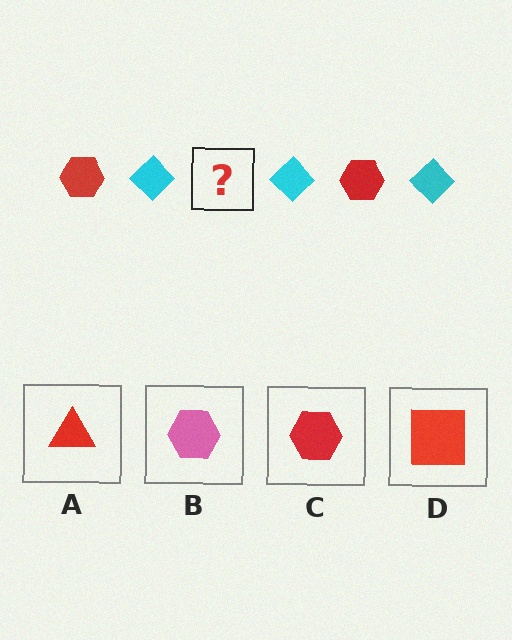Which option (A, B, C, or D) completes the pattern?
C.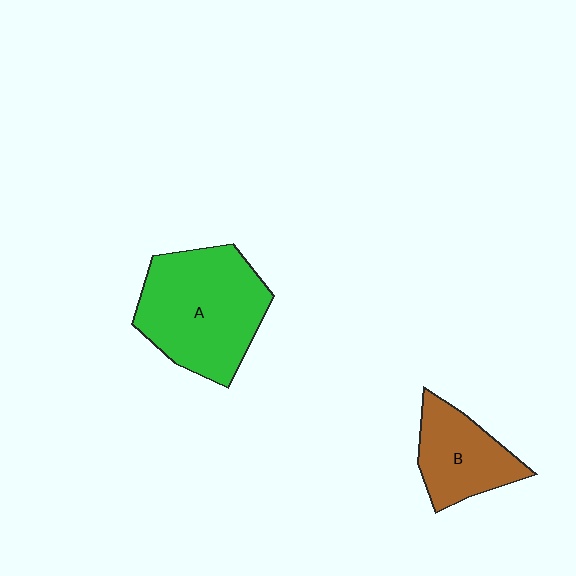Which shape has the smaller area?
Shape B (brown).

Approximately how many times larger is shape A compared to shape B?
Approximately 1.8 times.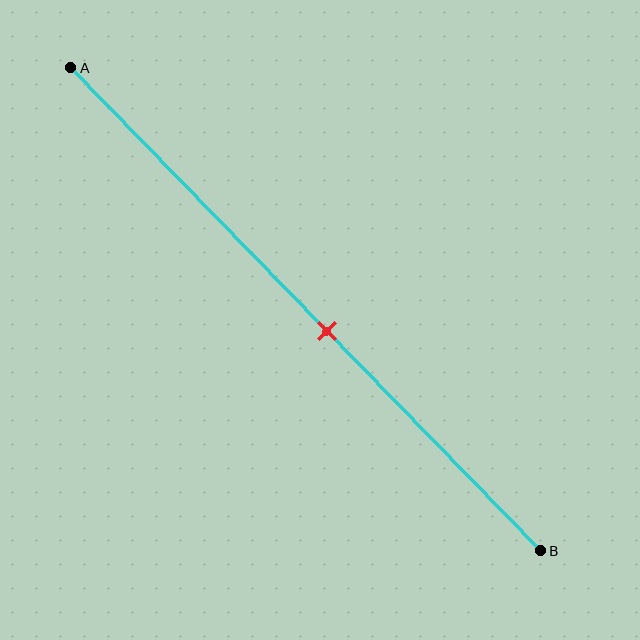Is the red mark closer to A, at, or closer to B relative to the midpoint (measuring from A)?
The red mark is closer to point B than the midpoint of segment AB.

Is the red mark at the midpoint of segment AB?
No, the mark is at about 55% from A, not at the 50% midpoint.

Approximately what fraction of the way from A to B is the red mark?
The red mark is approximately 55% of the way from A to B.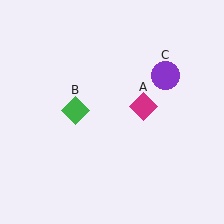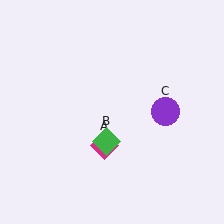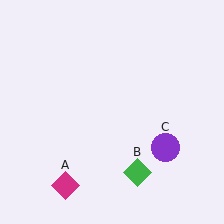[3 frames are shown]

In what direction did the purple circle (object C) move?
The purple circle (object C) moved down.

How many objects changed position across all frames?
3 objects changed position: magenta diamond (object A), green diamond (object B), purple circle (object C).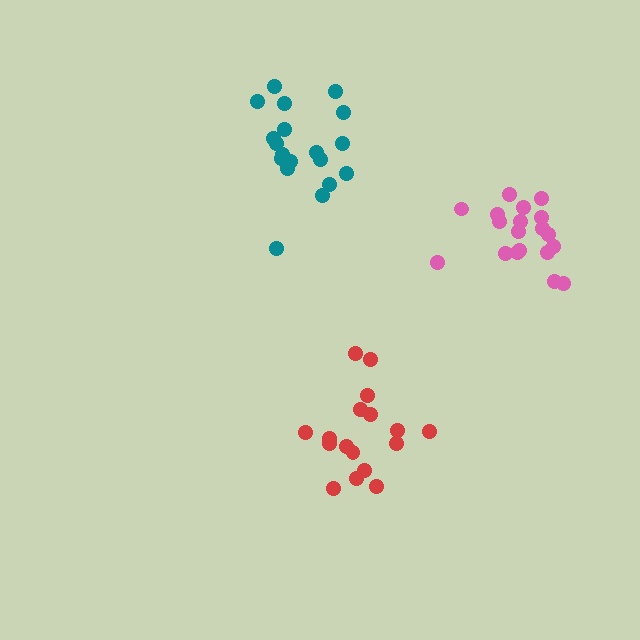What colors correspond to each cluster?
The clusters are colored: red, pink, teal.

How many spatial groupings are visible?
There are 3 spatial groupings.